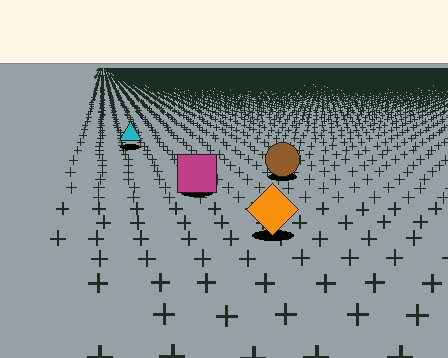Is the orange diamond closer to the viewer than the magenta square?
Yes. The orange diamond is closer — you can tell from the texture gradient: the ground texture is coarser near it.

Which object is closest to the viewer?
The orange diamond is closest. The texture marks near it are larger and more spread out.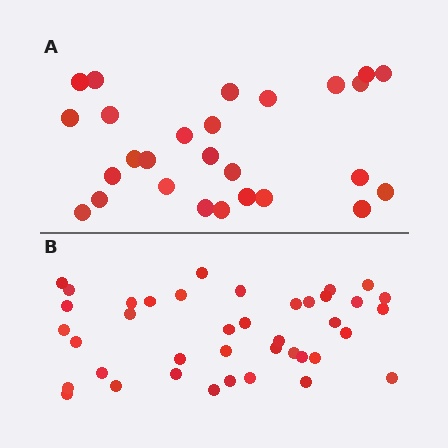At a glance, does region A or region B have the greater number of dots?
Region B (the bottom region) has more dots.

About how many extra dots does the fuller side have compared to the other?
Region B has approximately 15 more dots than region A.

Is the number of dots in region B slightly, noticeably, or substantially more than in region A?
Region B has substantially more. The ratio is roughly 1.5 to 1.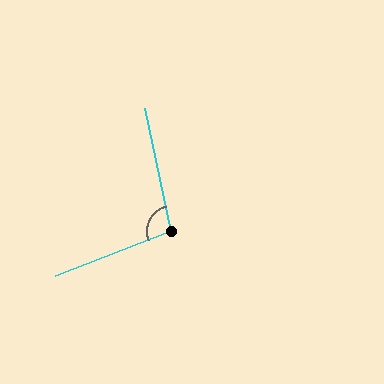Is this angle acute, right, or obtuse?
It is obtuse.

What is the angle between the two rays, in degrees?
Approximately 99 degrees.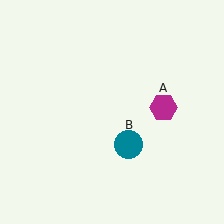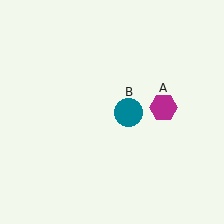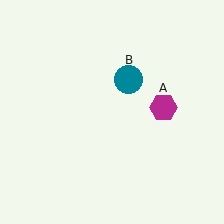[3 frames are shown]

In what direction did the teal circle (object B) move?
The teal circle (object B) moved up.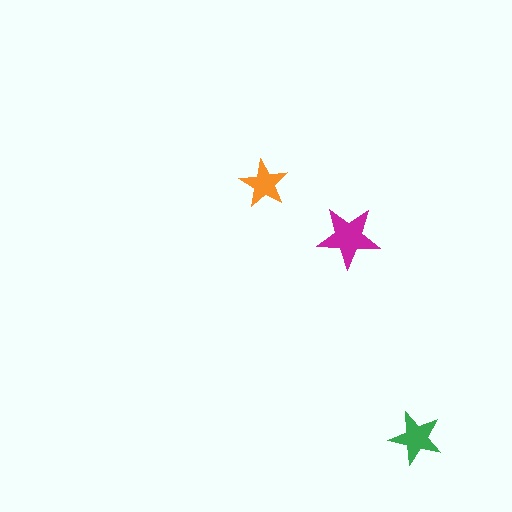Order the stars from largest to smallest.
the magenta one, the green one, the orange one.